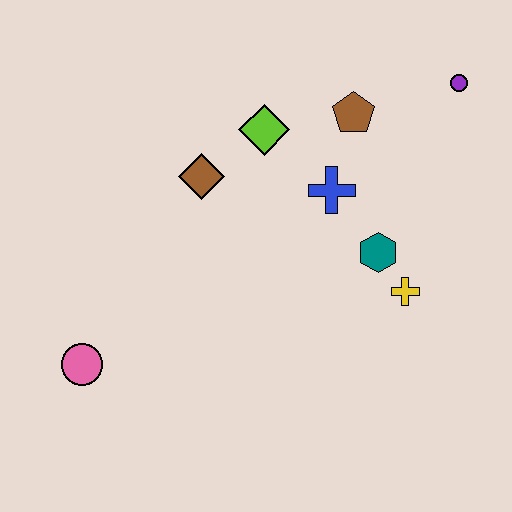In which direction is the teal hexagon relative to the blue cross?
The teal hexagon is below the blue cross.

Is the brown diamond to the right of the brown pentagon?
No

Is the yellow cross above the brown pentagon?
No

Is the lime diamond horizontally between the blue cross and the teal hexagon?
No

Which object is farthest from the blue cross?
The pink circle is farthest from the blue cross.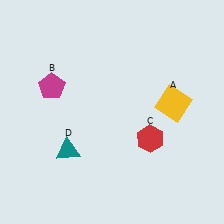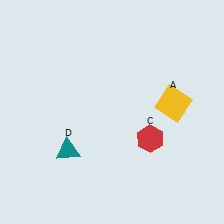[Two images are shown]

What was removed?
The magenta pentagon (B) was removed in Image 2.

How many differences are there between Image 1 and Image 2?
There is 1 difference between the two images.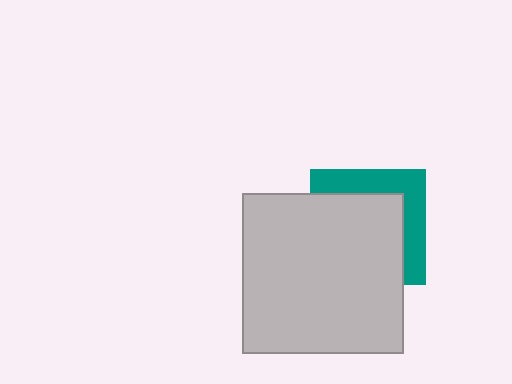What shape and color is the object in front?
The object in front is a light gray square.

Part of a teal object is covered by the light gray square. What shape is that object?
It is a square.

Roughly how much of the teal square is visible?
A small part of it is visible (roughly 36%).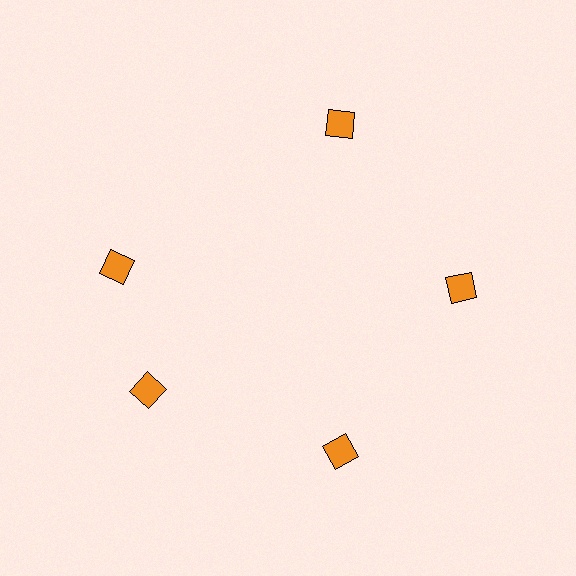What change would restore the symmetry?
The symmetry would be restored by rotating it back into even spacing with its neighbors so that all 5 diamonds sit at equal angles and equal distance from the center.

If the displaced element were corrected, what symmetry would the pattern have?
It would have 5-fold rotational symmetry — the pattern would map onto itself every 72 degrees.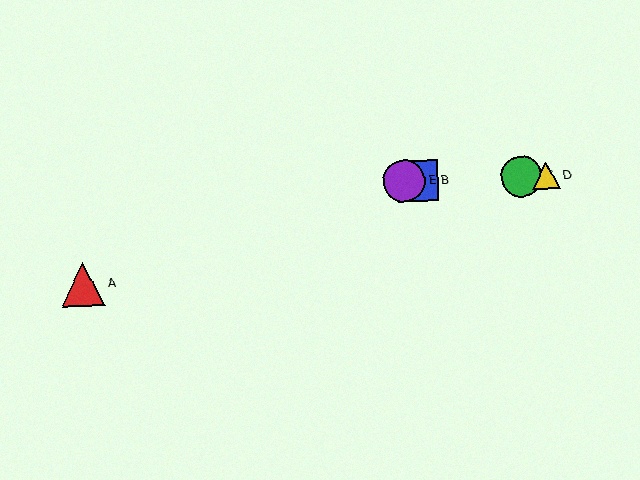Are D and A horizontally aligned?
No, D is at y≈175 and A is at y≈284.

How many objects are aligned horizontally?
4 objects (B, C, D, E) are aligned horizontally.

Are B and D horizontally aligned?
Yes, both are at y≈181.